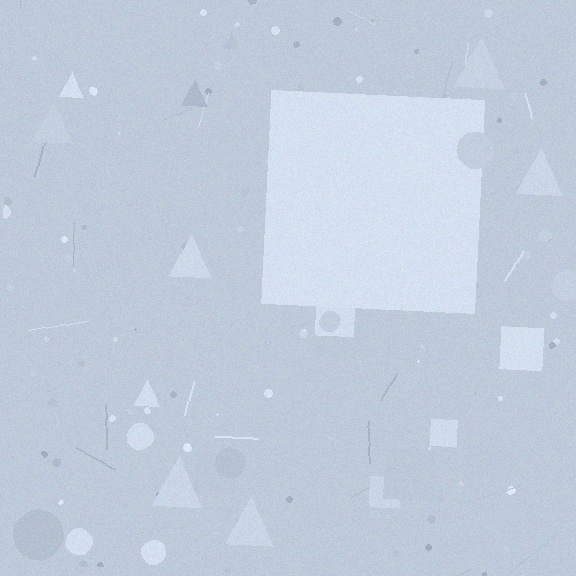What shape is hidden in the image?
A square is hidden in the image.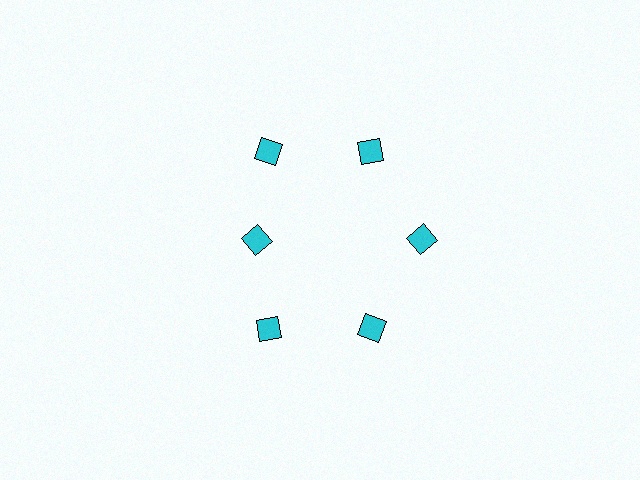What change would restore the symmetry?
The symmetry would be restored by moving it outward, back onto the ring so that all 6 diamonds sit at equal angles and equal distance from the center.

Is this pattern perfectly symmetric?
No. The 6 cyan diamonds are arranged in a ring, but one element near the 9 o'clock position is pulled inward toward the center, breaking the 6-fold rotational symmetry.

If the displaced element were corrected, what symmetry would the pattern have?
It would have 6-fold rotational symmetry — the pattern would map onto itself every 60 degrees.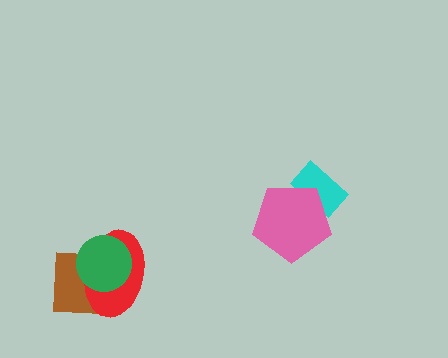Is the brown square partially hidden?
Yes, it is partially covered by another shape.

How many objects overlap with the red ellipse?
2 objects overlap with the red ellipse.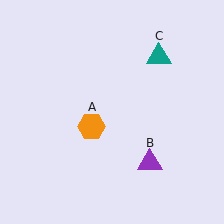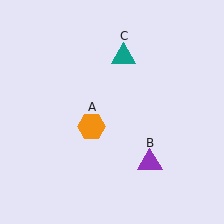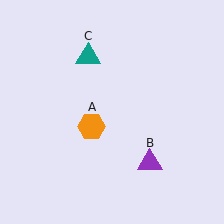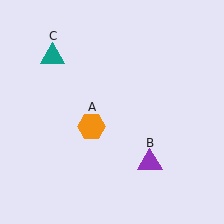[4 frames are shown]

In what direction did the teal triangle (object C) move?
The teal triangle (object C) moved left.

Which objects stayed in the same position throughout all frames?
Orange hexagon (object A) and purple triangle (object B) remained stationary.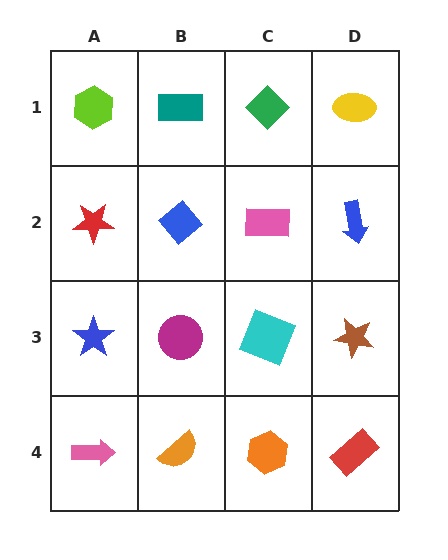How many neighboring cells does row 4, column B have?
3.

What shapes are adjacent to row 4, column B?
A magenta circle (row 3, column B), a pink arrow (row 4, column A), an orange hexagon (row 4, column C).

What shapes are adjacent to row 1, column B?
A blue diamond (row 2, column B), a lime hexagon (row 1, column A), a green diamond (row 1, column C).